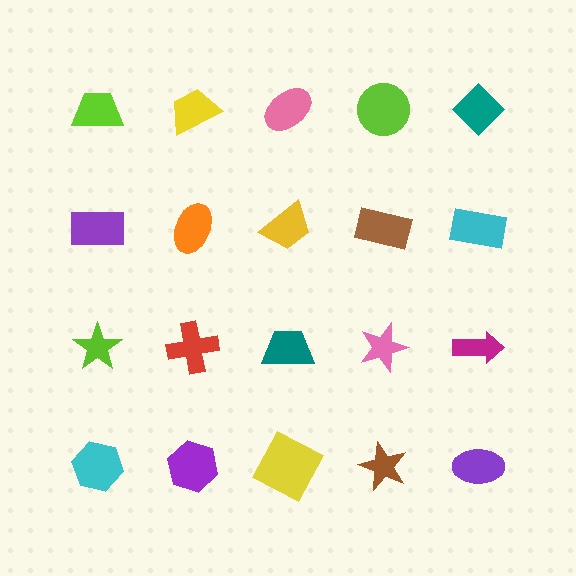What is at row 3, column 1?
A lime star.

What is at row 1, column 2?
A yellow trapezoid.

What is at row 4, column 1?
A cyan hexagon.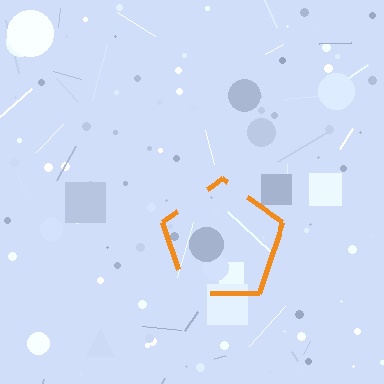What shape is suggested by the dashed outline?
The dashed outline suggests a pentagon.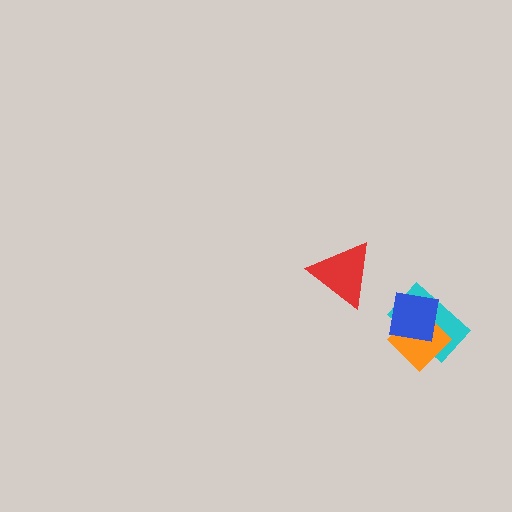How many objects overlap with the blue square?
2 objects overlap with the blue square.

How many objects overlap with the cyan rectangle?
2 objects overlap with the cyan rectangle.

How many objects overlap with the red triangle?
0 objects overlap with the red triangle.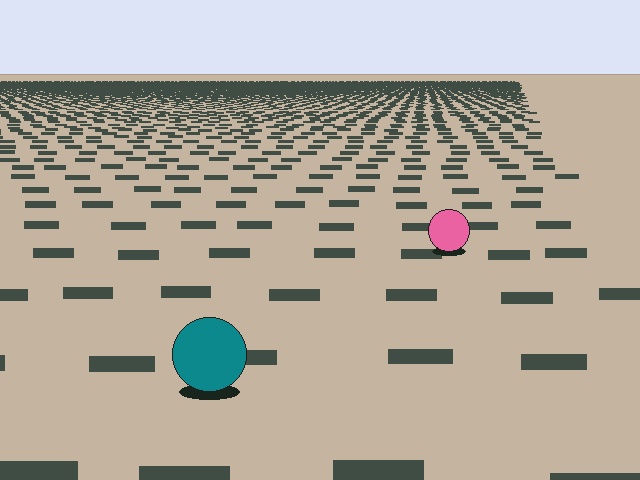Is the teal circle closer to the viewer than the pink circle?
Yes. The teal circle is closer — you can tell from the texture gradient: the ground texture is coarser near it.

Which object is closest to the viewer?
The teal circle is closest. The texture marks near it are larger and more spread out.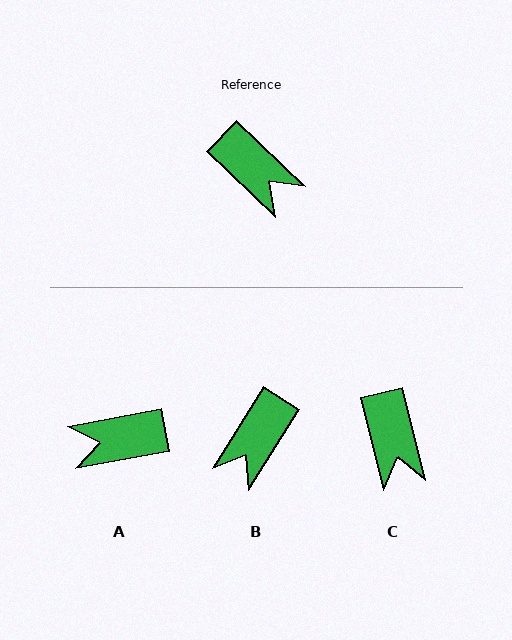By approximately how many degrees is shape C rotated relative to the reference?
Approximately 33 degrees clockwise.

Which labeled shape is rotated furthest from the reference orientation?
A, about 126 degrees away.